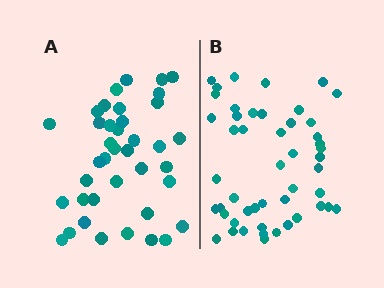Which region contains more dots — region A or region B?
Region B (the right region) has more dots.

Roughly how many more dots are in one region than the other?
Region B has roughly 10 or so more dots than region A.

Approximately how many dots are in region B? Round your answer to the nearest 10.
About 50 dots. (The exact count is 49, which rounds to 50.)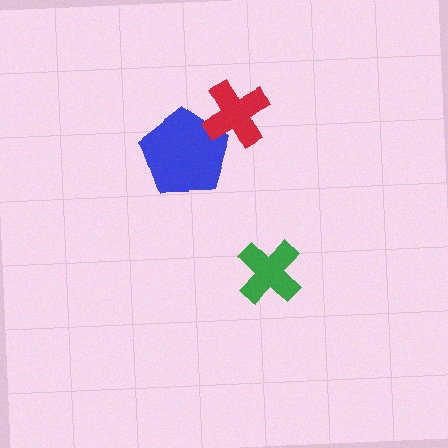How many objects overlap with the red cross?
1 object overlaps with the red cross.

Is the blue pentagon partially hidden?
Yes, it is partially covered by another shape.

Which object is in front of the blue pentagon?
The red cross is in front of the blue pentagon.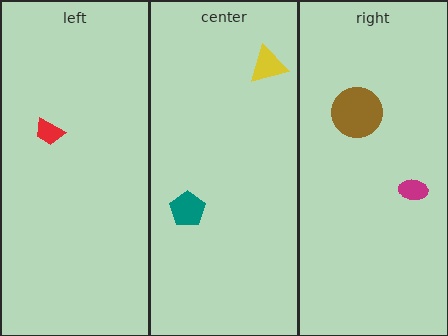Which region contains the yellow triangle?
The center region.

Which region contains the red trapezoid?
The left region.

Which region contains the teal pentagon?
The center region.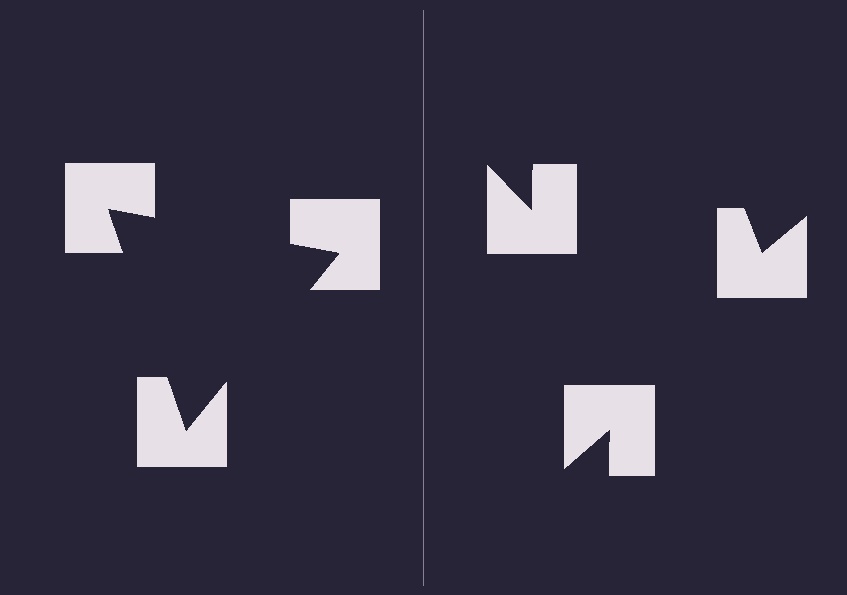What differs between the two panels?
The notched squares are positioned identically on both sides; only the wedge orientations differ. On the left they align to a triangle; on the right they are misaligned.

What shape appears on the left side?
An illusory triangle.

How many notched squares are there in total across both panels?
6 — 3 on each side.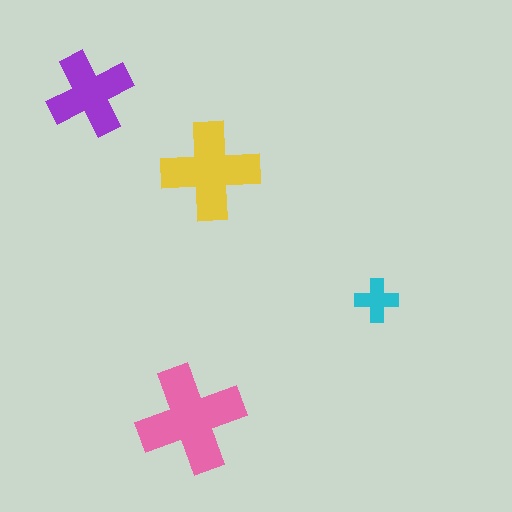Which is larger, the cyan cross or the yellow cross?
The yellow one.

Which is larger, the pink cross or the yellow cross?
The pink one.